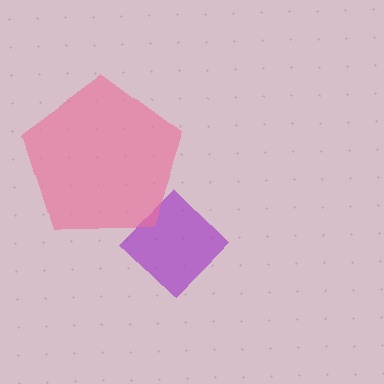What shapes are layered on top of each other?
The layered shapes are: a purple diamond, a pink pentagon.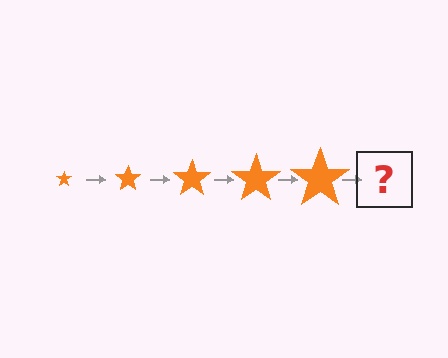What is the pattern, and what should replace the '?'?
The pattern is that the star gets progressively larger each step. The '?' should be an orange star, larger than the previous one.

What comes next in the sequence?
The next element should be an orange star, larger than the previous one.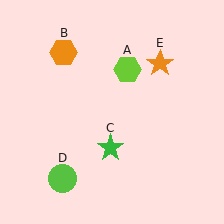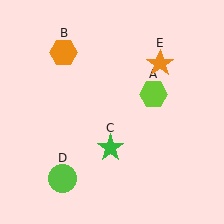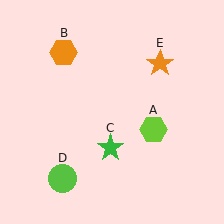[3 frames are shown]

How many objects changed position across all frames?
1 object changed position: lime hexagon (object A).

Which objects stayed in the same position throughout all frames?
Orange hexagon (object B) and green star (object C) and lime circle (object D) and orange star (object E) remained stationary.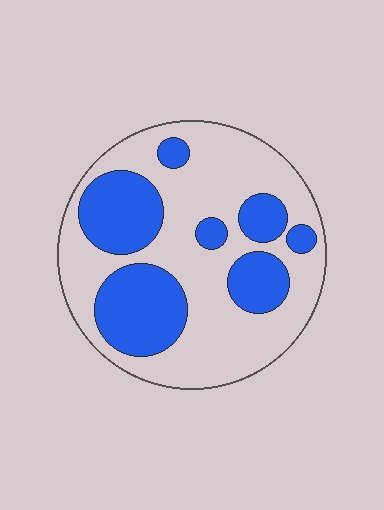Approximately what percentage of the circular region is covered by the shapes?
Approximately 35%.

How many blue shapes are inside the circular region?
7.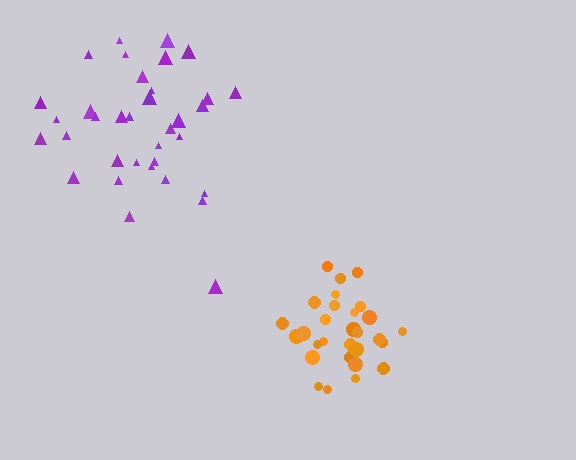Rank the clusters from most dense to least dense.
orange, purple.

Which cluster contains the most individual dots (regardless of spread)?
Purple (35).